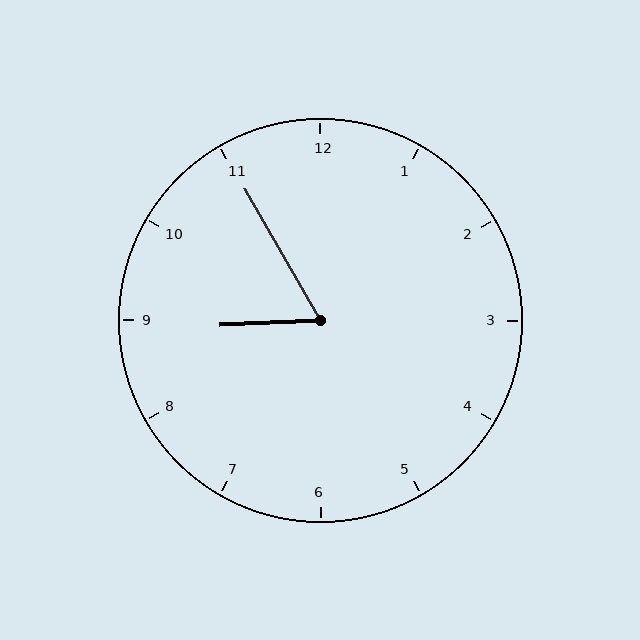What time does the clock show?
8:55.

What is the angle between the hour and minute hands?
Approximately 62 degrees.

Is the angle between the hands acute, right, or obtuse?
It is acute.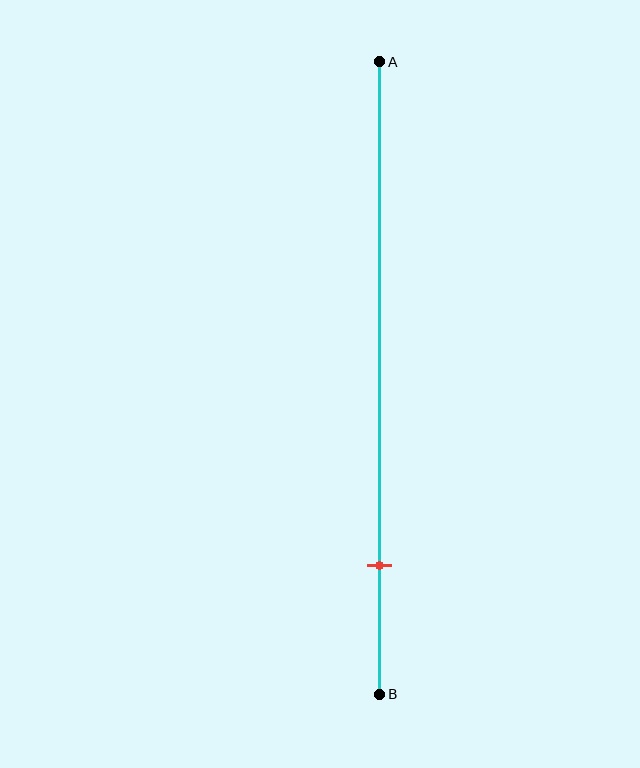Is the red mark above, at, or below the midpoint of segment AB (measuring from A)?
The red mark is below the midpoint of segment AB.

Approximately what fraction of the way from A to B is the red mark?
The red mark is approximately 80% of the way from A to B.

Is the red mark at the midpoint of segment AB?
No, the mark is at about 80% from A, not at the 50% midpoint.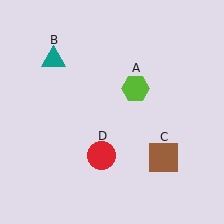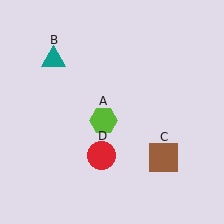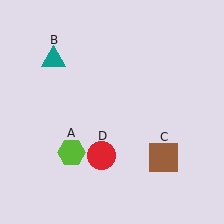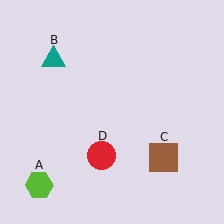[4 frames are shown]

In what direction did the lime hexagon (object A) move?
The lime hexagon (object A) moved down and to the left.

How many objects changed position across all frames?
1 object changed position: lime hexagon (object A).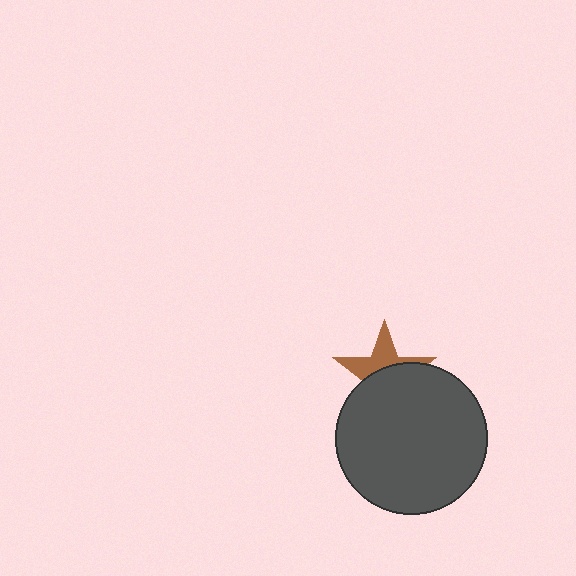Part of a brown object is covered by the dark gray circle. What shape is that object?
It is a star.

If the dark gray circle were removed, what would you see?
You would see the complete brown star.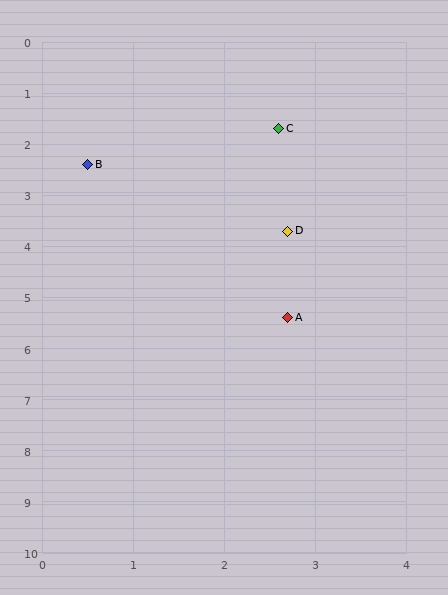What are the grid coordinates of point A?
Point A is at approximately (2.7, 5.4).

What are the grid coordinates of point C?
Point C is at approximately (2.6, 1.7).